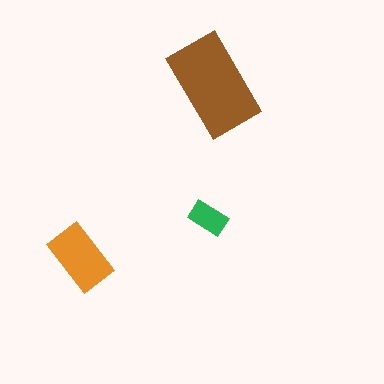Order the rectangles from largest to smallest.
the brown one, the orange one, the green one.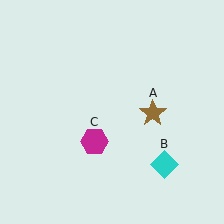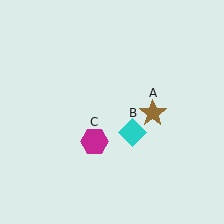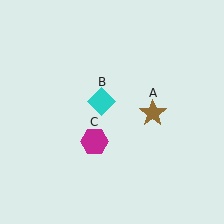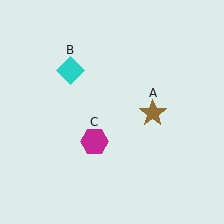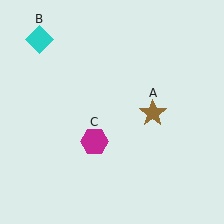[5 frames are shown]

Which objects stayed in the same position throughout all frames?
Brown star (object A) and magenta hexagon (object C) remained stationary.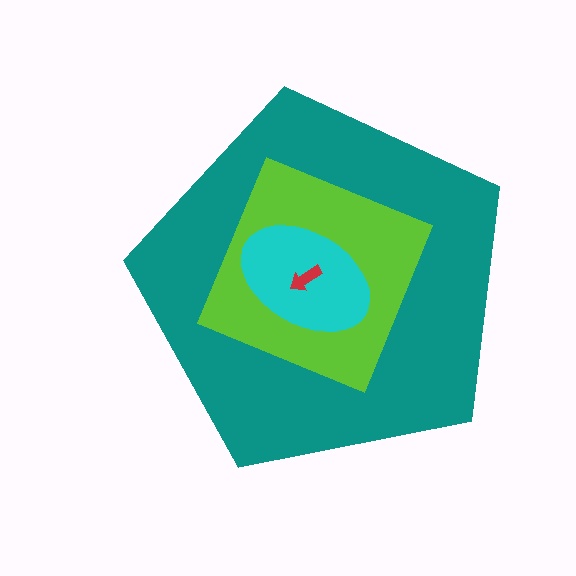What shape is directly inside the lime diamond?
The cyan ellipse.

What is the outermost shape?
The teal pentagon.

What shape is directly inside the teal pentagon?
The lime diamond.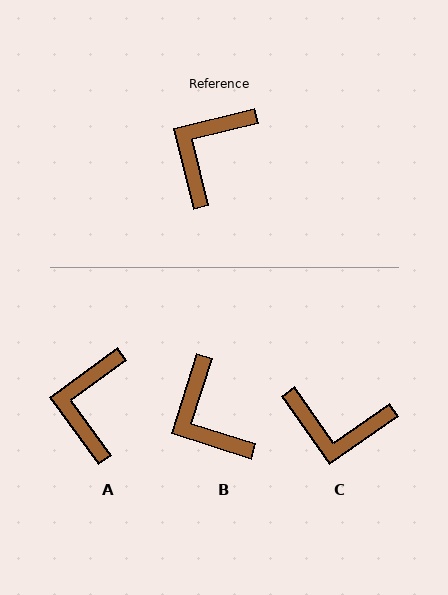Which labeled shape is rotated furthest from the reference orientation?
C, about 111 degrees away.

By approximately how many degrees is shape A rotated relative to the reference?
Approximately 22 degrees counter-clockwise.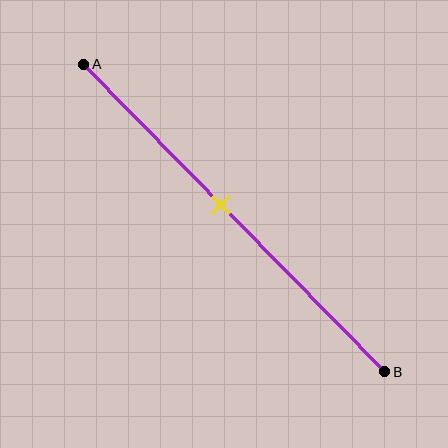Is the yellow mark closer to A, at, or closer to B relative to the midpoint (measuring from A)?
The yellow mark is closer to point A than the midpoint of segment AB.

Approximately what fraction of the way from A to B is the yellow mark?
The yellow mark is approximately 45% of the way from A to B.